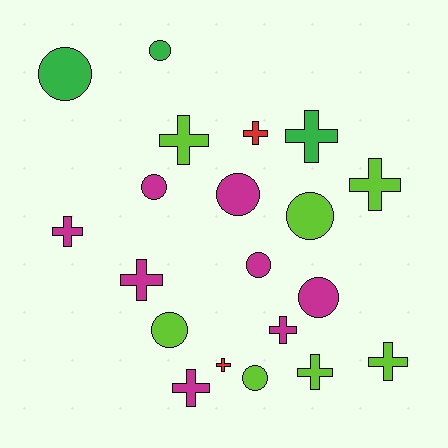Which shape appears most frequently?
Cross, with 11 objects.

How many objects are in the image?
There are 20 objects.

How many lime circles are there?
There are 3 lime circles.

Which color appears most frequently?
Magenta, with 8 objects.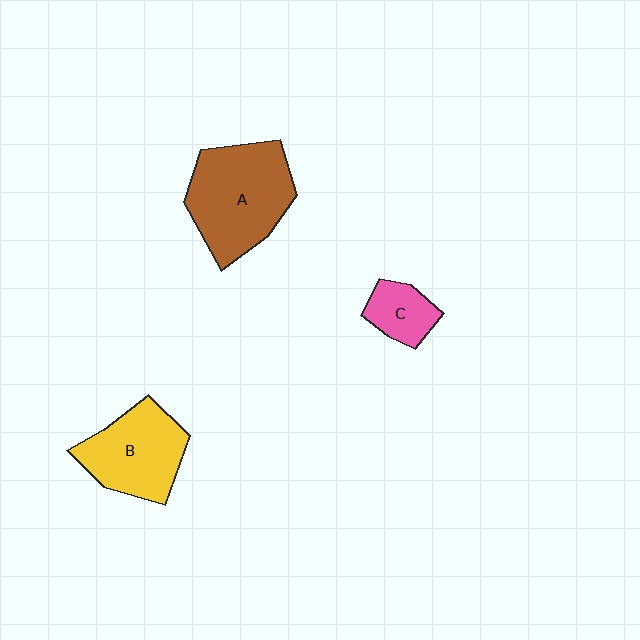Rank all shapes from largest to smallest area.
From largest to smallest: A (brown), B (yellow), C (pink).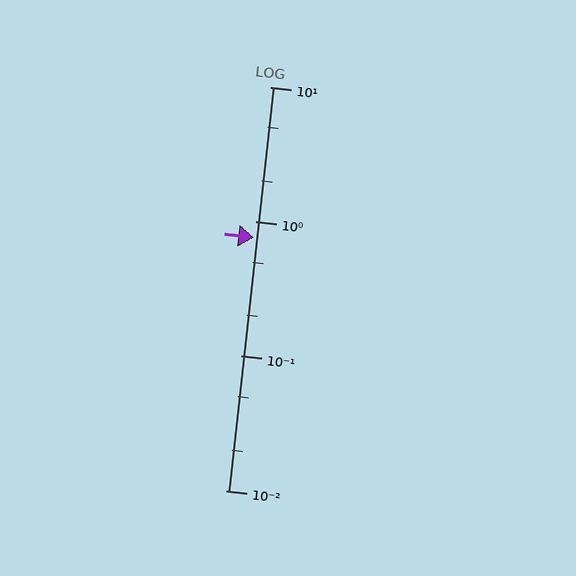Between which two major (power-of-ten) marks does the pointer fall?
The pointer is between 0.1 and 1.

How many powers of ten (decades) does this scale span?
The scale spans 3 decades, from 0.01 to 10.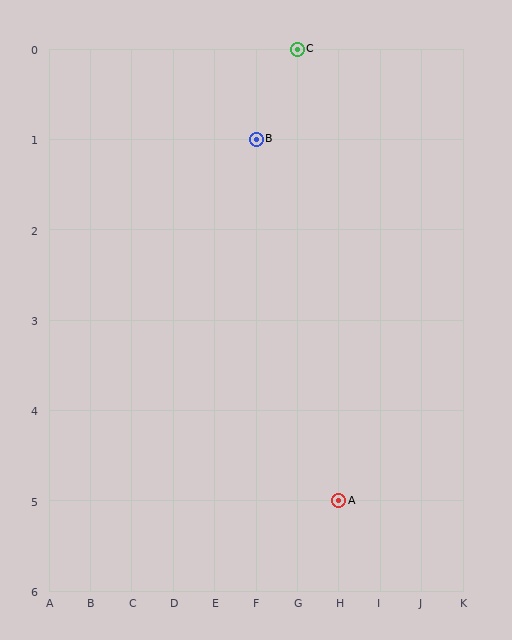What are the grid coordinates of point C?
Point C is at grid coordinates (G, 0).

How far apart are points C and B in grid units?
Points C and B are 1 column and 1 row apart (about 1.4 grid units diagonally).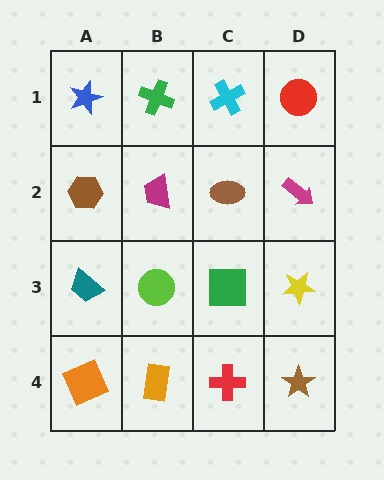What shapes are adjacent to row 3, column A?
A brown hexagon (row 2, column A), an orange square (row 4, column A), a lime circle (row 3, column B).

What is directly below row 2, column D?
A yellow star.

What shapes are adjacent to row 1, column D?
A magenta arrow (row 2, column D), a cyan cross (row 1, column C).